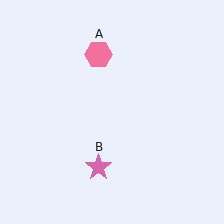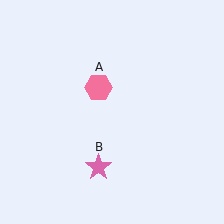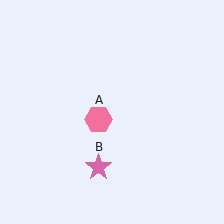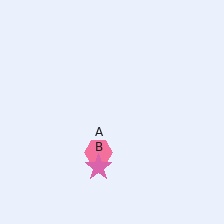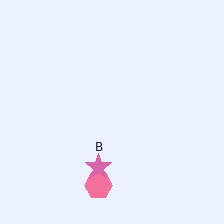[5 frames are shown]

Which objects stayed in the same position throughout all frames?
Pink star (object B) remained stationary.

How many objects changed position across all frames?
1 object changed position: pink hexagon (object A).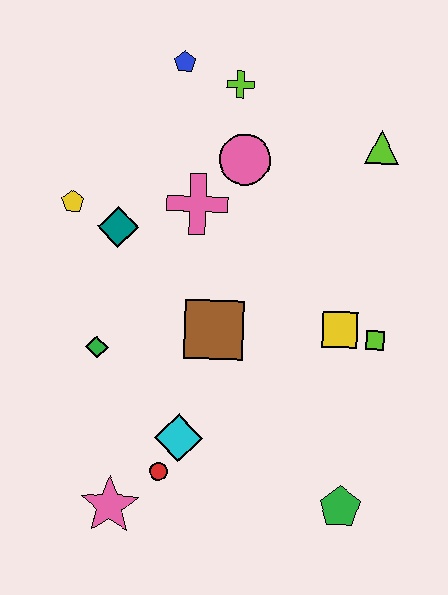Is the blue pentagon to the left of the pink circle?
Yes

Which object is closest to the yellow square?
The lime square is closest to the yellow square.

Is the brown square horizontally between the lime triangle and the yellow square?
No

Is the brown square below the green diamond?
No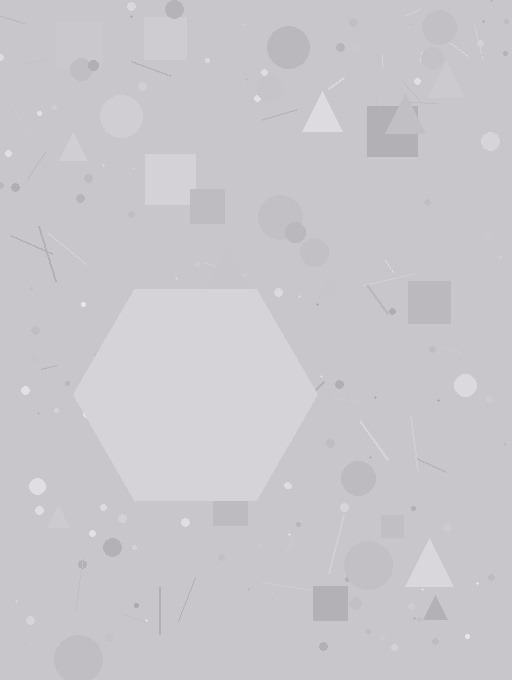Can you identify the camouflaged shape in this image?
The camouflaged shape is a hexagon.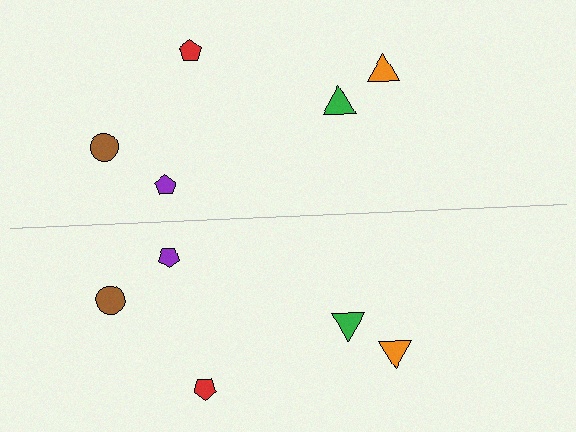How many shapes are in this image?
There are 10 shapes in this image.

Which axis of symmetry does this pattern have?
The pattern has a horizontal axis of symmetry running through the center of the image.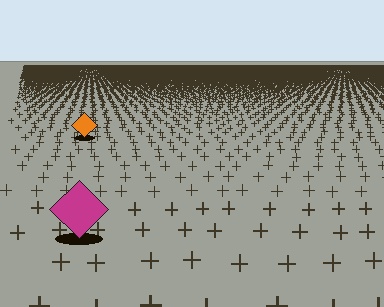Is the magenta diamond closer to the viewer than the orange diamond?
Yes. The magenta diamond is closer — you can tell from the texture gradient: the ground texture is coarser near it.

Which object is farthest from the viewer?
The orange diamond is farthest from the viewer. It appears smaller and the ground texture around it is denser.